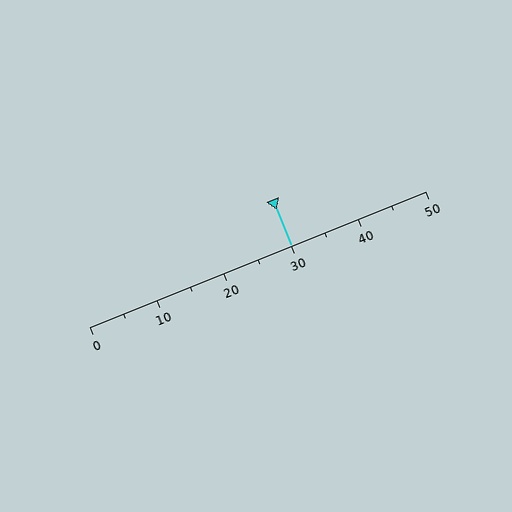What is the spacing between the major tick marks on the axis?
The major ticks are spaced 10 apart.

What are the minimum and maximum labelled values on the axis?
The axis runs from 0 to 50.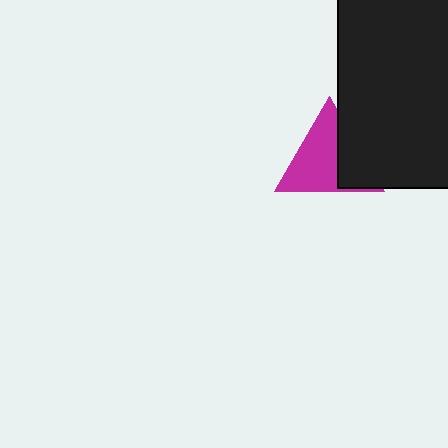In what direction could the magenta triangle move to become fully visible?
The magenta triangle could move left. That would shift it out from behind the black rectangle entirely.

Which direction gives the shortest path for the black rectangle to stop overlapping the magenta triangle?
Moving right gives the shortest separation.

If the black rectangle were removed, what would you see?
You would see the complete magenta triangle.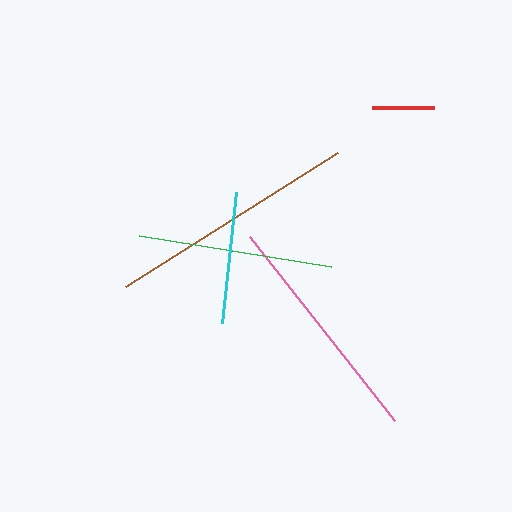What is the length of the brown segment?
The brown segment is approximately 251 pixels long.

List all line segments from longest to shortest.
From longest to shortest: brown, pink, green, cyan, red.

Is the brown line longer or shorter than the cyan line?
The brown line is longer than the cyan line.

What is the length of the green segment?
The green segment is approximately 195 pixels long.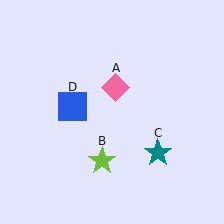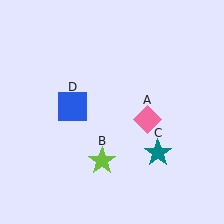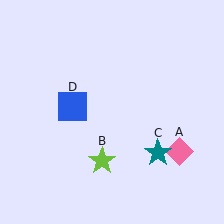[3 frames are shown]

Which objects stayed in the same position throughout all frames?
Lime star (object B) and teal star (object C) and blue square (object D) remained stationary.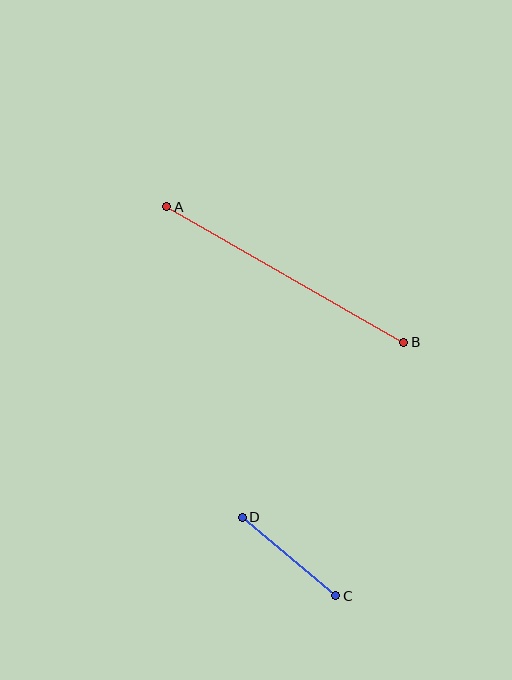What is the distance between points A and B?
The distance is approximately 273 pixels.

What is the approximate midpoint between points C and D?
The midpoint is at approximately (289, 556) pixels.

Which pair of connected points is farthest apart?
Points A and B are farthest apart.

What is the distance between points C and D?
The distance is approximately 122 pixels.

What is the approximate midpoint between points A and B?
The midpoint is at approximately (285, 275) pixels.